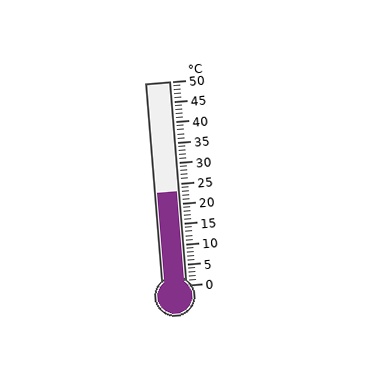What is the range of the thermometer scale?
The thermometer scale ranges from 0°C to 50°C.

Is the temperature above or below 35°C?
The temperature is below 35°C.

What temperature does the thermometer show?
The thermometer shows approximately 23°C.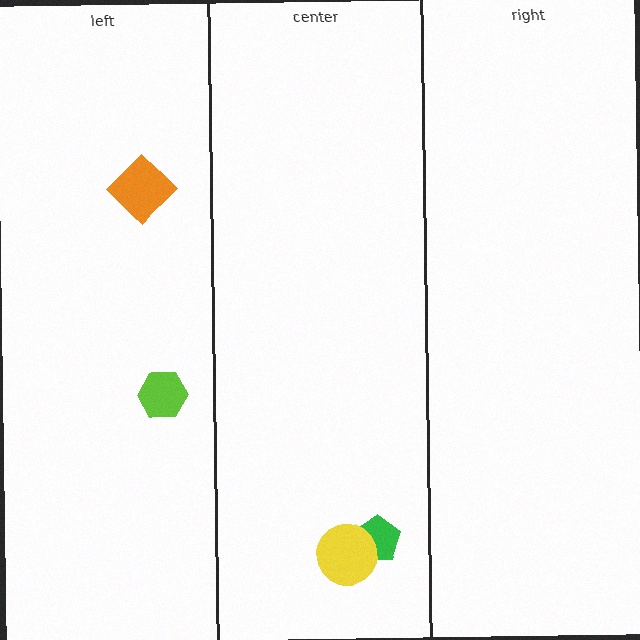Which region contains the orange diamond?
The left region.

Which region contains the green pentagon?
The center region.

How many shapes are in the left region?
2.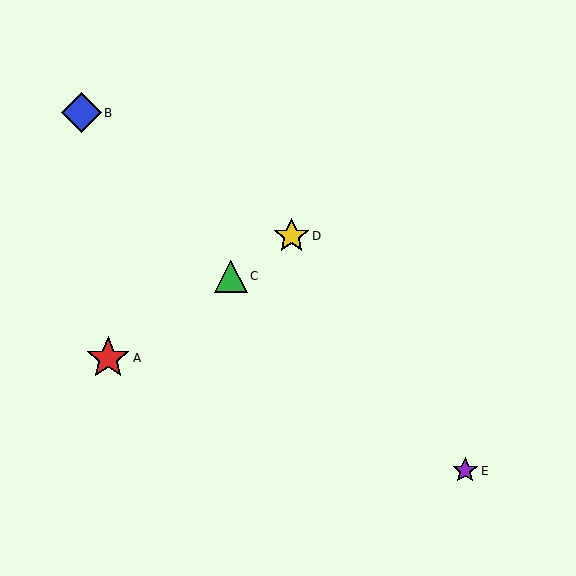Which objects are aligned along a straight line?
Objects A, C, D are aligned along a straight line.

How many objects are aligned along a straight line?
3 objects (A, C, D) are aligned along a straight line.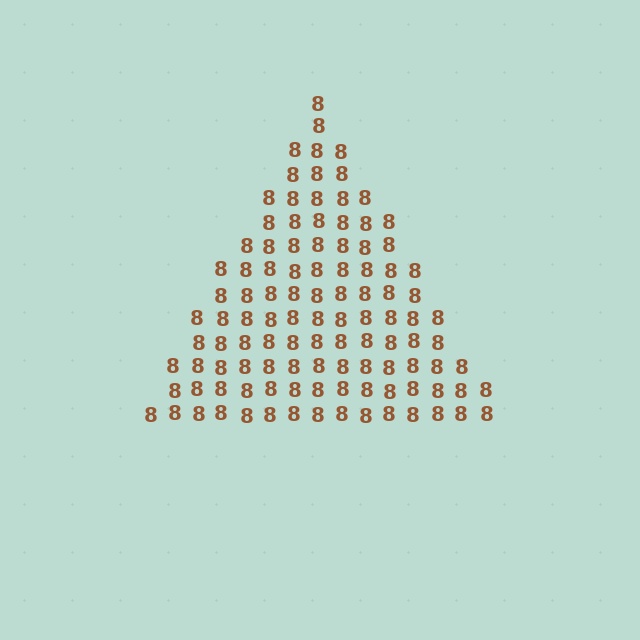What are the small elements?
The small elements are digit 8's.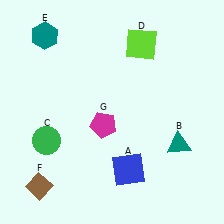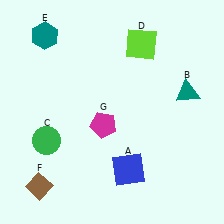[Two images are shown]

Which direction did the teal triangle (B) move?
The teal triangle (B) moved up.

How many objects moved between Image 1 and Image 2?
1 object moved between the two images.